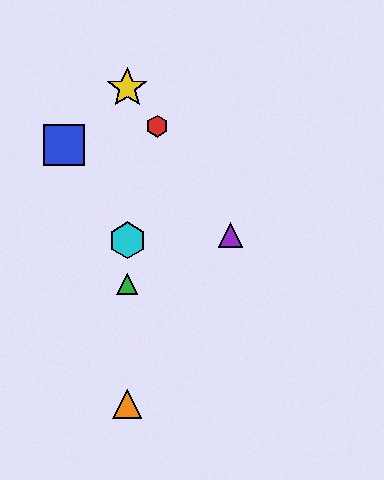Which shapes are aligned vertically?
The green triangle, the yellow star, the orange triangle, the cyan hexagon are aligned vertically.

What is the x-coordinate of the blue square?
The blue square is at x≈64.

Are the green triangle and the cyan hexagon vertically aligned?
Yes, both are at x≈127.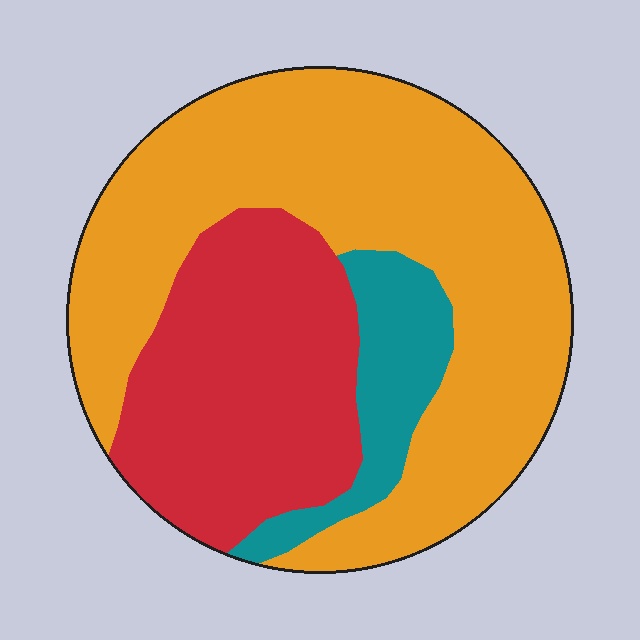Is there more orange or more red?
Orange.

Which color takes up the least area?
Teal, at roughly 10%.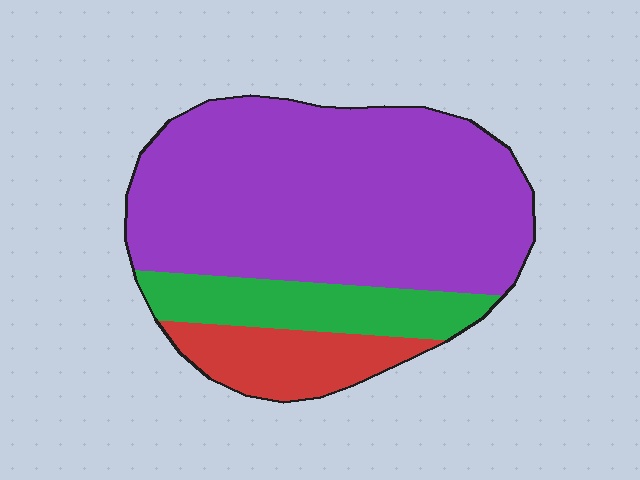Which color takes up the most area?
Purple, at roughly 70%.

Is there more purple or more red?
Purple.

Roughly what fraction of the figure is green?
Green covers about 15% of the figure.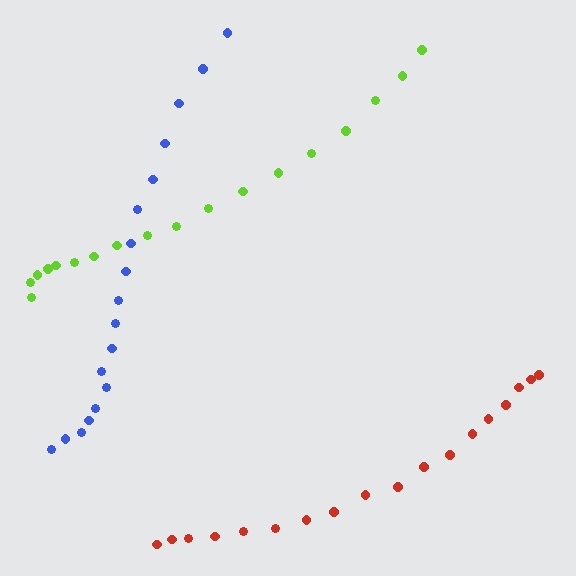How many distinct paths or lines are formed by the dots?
There are 3 distinct paths.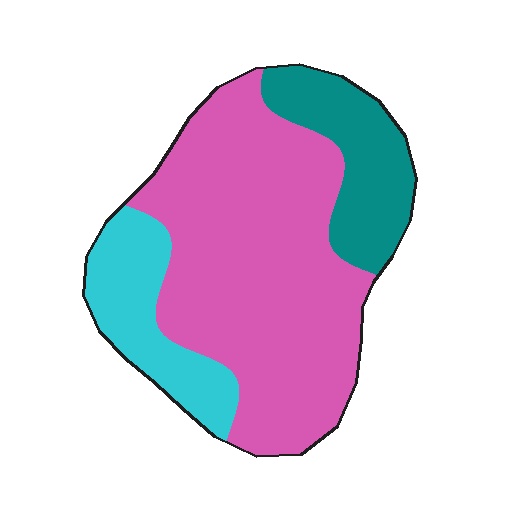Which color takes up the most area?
Pink, at roughly 65%.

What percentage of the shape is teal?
Teal covers 18% of the shape.